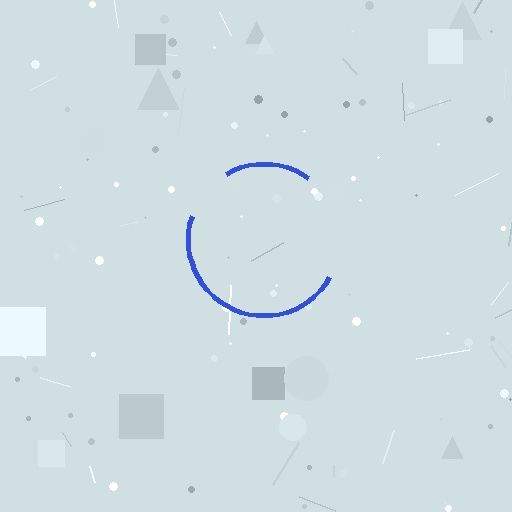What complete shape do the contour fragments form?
The contour fragments form a circle.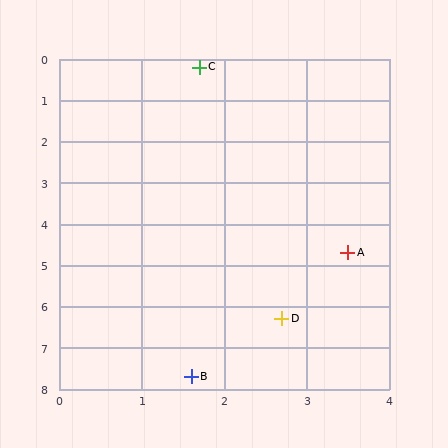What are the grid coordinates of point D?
Point D is at approximately (2.7, 6.3).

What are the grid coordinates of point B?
Point B is at approximately (1.6, 7.7).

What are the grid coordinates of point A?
Point A is at approximately (3.5, 4.7).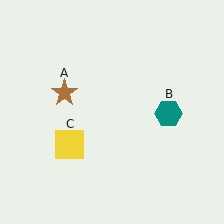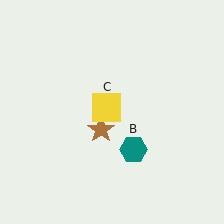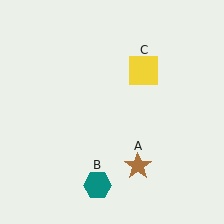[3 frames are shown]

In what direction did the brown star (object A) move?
The brown star (object A) moved down and to the right.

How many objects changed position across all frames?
3 objects changed position: brown star (object A), teal hexagon (object B), yellow square (object C).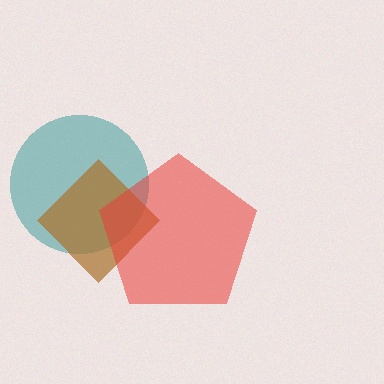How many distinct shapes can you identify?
There are 3 distinct shapes: a teal circle, a brown diamond, a red pentagon.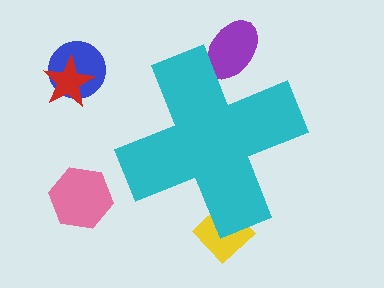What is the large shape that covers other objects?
A cyan cross.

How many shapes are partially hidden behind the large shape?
2 shapes are partially hidden.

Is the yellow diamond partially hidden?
Yes, the yellow diamond is partially hidden behind the cyan cross.